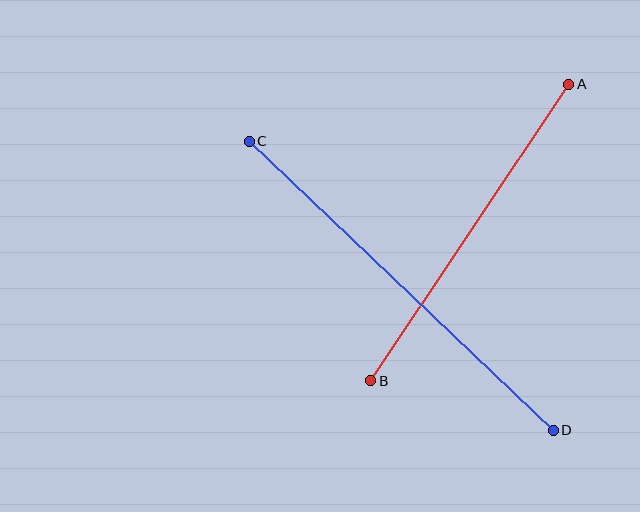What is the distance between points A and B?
The distance is approximately 356 pixels.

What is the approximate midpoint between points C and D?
The midpoint is at approximately (401, 286) pixels.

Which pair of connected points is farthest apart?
Points C and D are farthest apart.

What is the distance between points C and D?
The distance is approximately 419 pixels.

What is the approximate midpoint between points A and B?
The midpoint is at approximately (470, 232) pixels.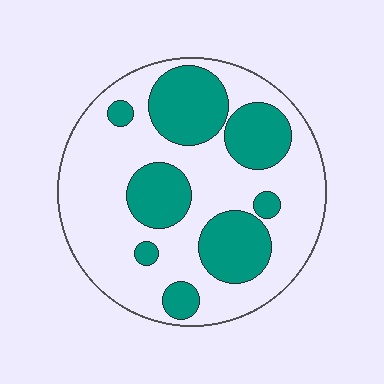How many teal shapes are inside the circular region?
8.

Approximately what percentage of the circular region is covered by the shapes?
Approximately 35%.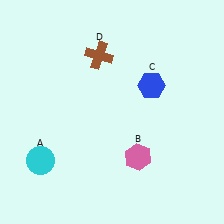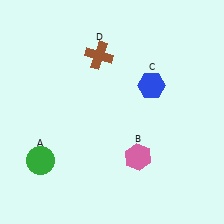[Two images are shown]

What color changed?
The circle (A) changed from cyan in Image 1 to green in Image 2.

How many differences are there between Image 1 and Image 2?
There is 1 difference between the two images.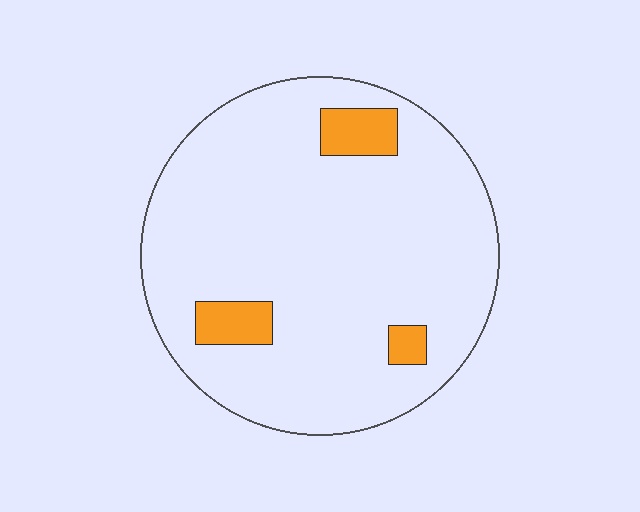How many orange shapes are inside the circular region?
3.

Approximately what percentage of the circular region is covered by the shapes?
Approximately 10%.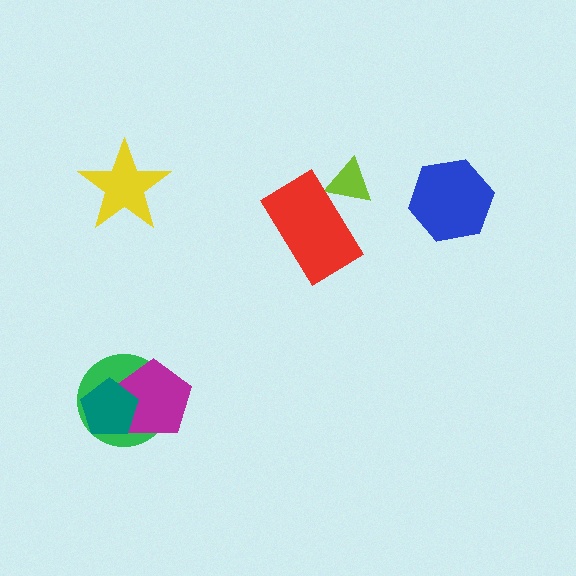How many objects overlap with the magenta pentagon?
2 objects overlap with the magenta pentagon.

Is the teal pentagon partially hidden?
No, no other shape covers it.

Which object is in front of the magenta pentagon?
The teal pentagon is in front of the magenta pentagon.